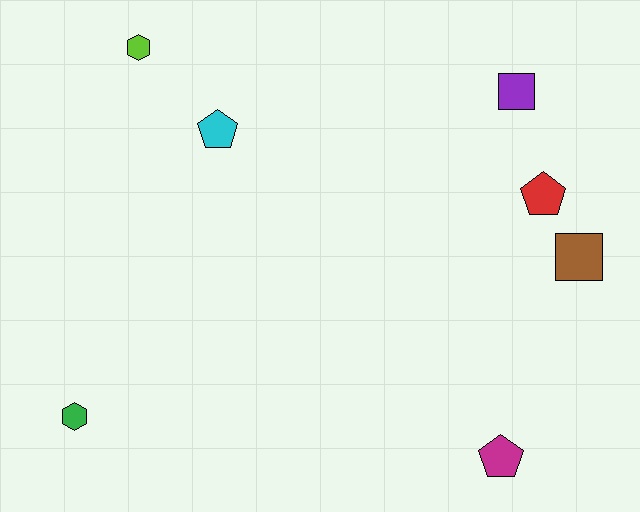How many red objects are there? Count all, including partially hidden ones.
There is 1 red object.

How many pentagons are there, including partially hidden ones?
There are 3 pentagons.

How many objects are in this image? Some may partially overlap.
There are 7 objects.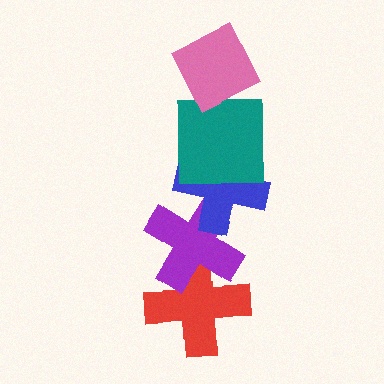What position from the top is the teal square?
The teal square is 2nd from the top.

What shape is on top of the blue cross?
The teal square is on top of the blue cross.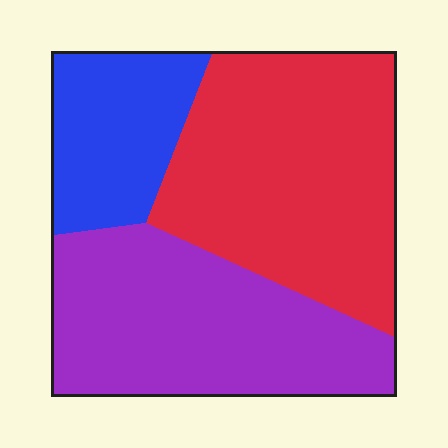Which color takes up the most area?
Red, at roughly 45%.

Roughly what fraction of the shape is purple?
Purple takes up between a third and a half of the shape.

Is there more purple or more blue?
Purple.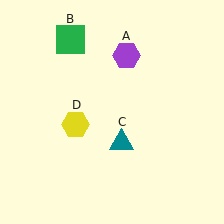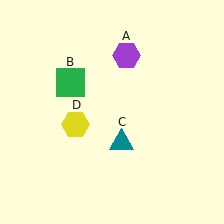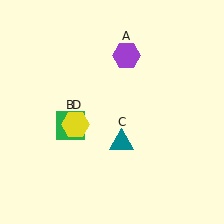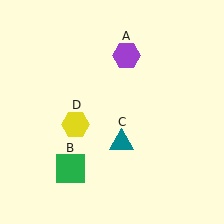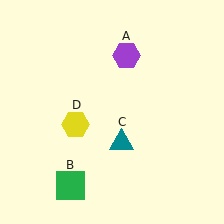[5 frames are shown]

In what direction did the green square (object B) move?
The green square (object B) moved down.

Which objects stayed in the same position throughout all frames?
Purple hexagon (object A) and teal triangle (object C) and yellow hexagon (object D) remained stationary.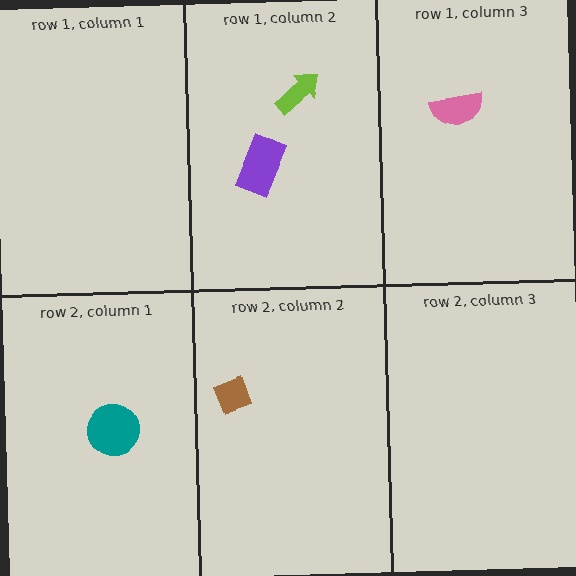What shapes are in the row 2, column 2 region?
The brown diamond.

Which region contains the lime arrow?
The row 1, column 2 region.